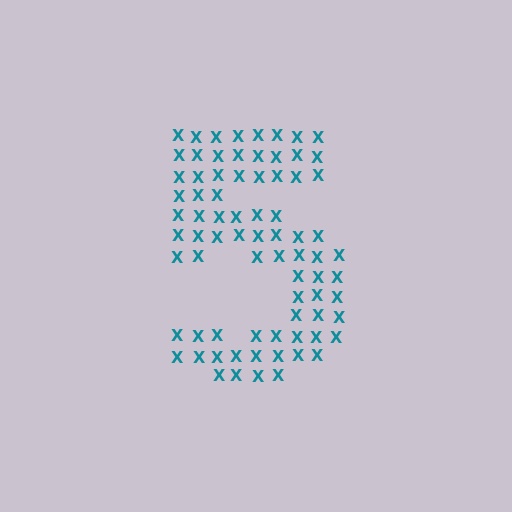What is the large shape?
The large shape is the digit 5.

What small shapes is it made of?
It is made of small letter X's.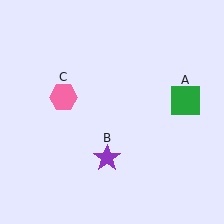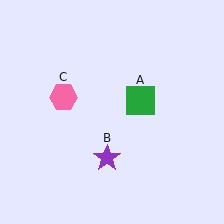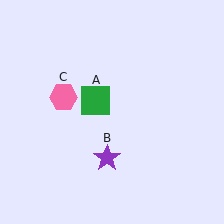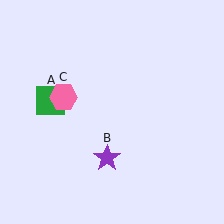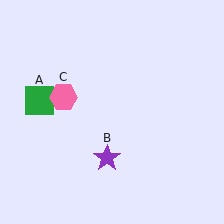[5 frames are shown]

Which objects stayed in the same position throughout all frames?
Purple star (object B) and pink hexagon (object C) remained stationary.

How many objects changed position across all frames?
1 object changed position: green square (object A).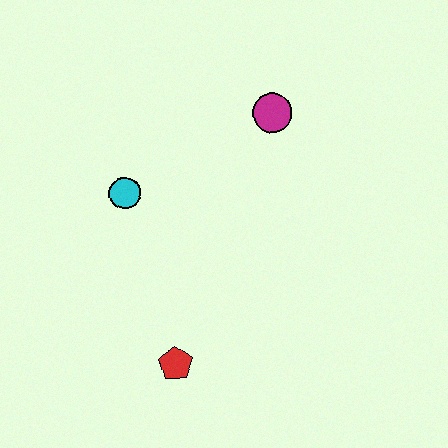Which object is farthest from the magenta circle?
The red pentagon is farthest from the magenta circle.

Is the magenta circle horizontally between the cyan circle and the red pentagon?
No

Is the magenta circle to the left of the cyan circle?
No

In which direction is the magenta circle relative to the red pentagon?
The magenta circle is above the red pentagon.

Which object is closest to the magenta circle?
The cyan circle is closest to the magenta circle.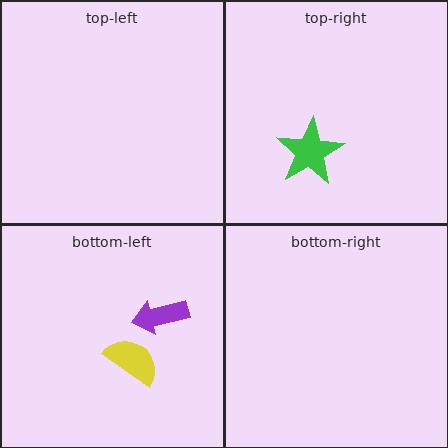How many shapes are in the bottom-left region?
2.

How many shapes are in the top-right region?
1.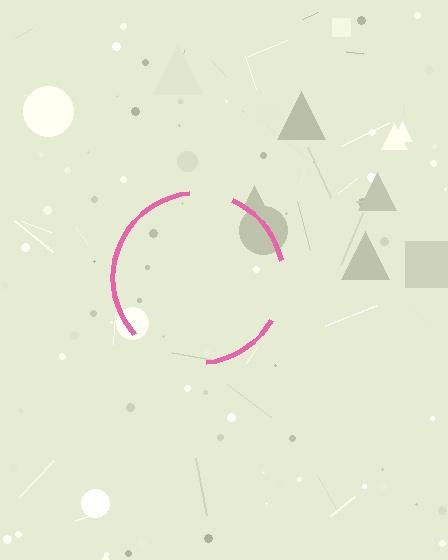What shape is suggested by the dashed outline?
The dashed outline suggests a circle.